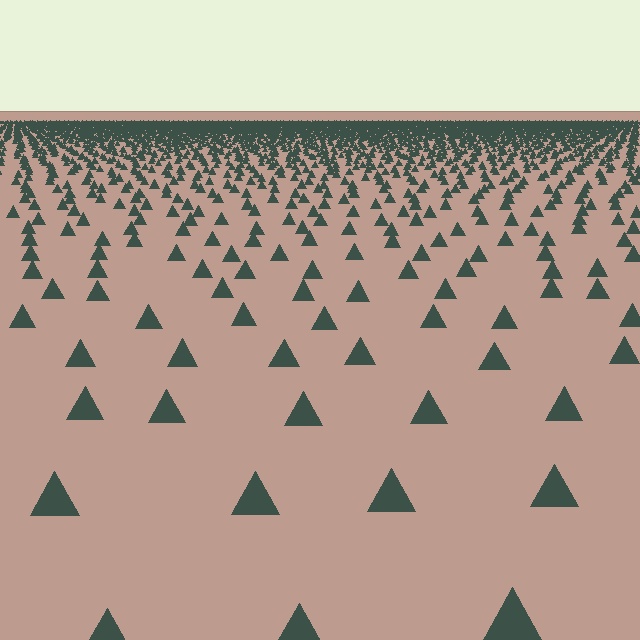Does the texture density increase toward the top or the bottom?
Density increases toward the top.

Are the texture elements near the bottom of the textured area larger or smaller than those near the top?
Larger. Near the bottom, elements are closer to the viewer and appear at a bigger on-screen size.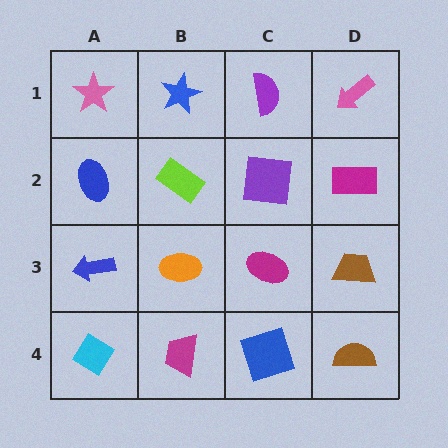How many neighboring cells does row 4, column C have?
3.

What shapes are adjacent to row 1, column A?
A blue ellipse (row 2, column A), a blue star (row 1, column B).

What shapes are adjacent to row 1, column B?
A lime rectangle (row 2, column B), a pink star (row 1, column A), a purple semicircle (row 1, column C).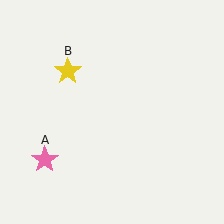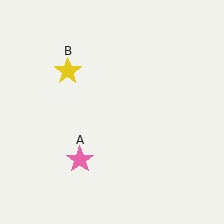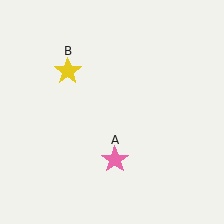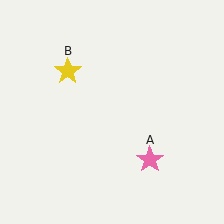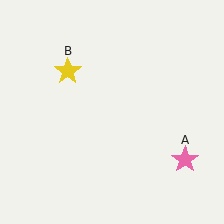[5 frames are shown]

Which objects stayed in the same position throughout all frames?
Yellow star (object B) remained stationary.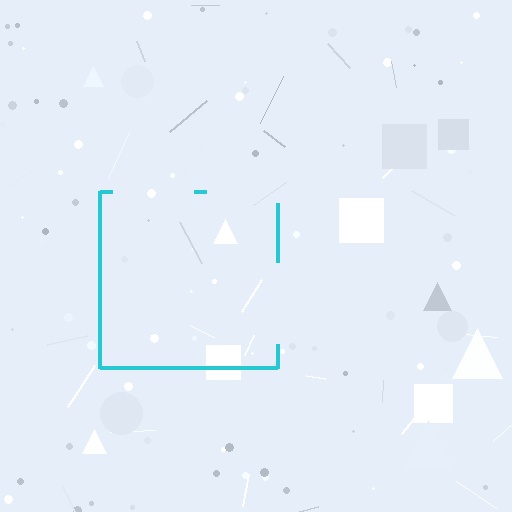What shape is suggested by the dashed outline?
The dashed outline suggests a square.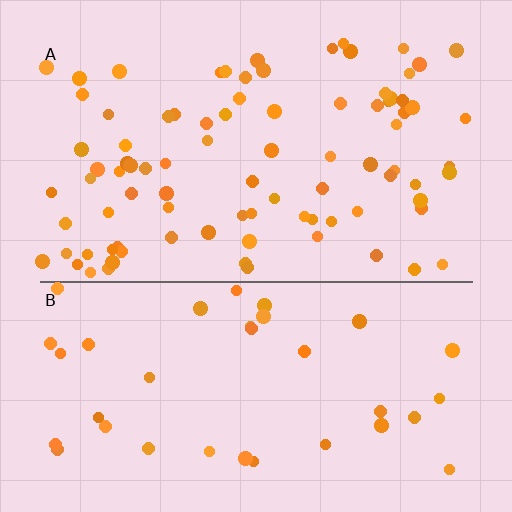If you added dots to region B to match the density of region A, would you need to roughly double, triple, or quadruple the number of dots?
Approximately double.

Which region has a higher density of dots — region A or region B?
A (the top).